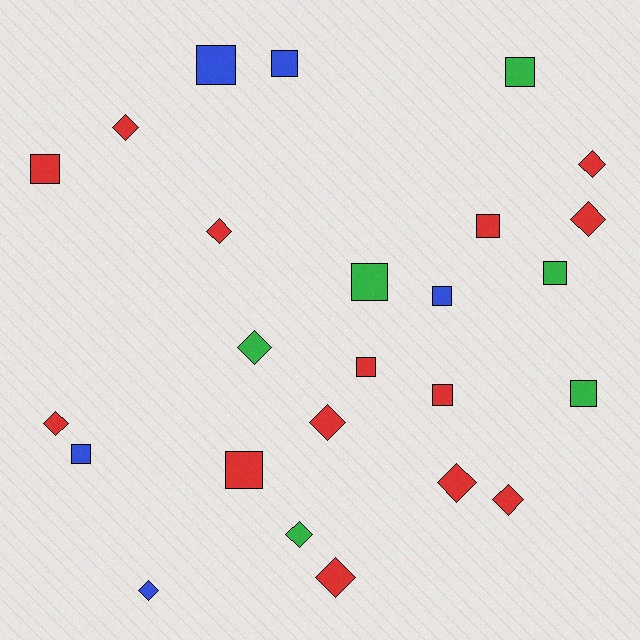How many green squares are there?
There are 4 green squares.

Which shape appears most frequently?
Square, with 13 objects.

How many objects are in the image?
There are 25 objects.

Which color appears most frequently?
Red, with 14 objects.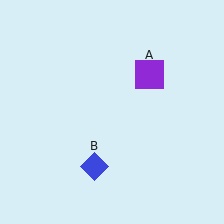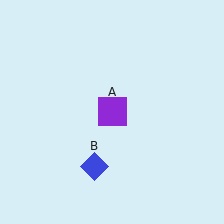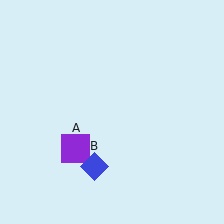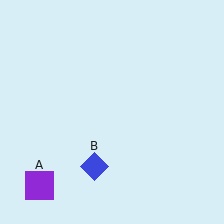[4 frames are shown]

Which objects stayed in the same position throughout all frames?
Blue diamond (object B) remained stationary.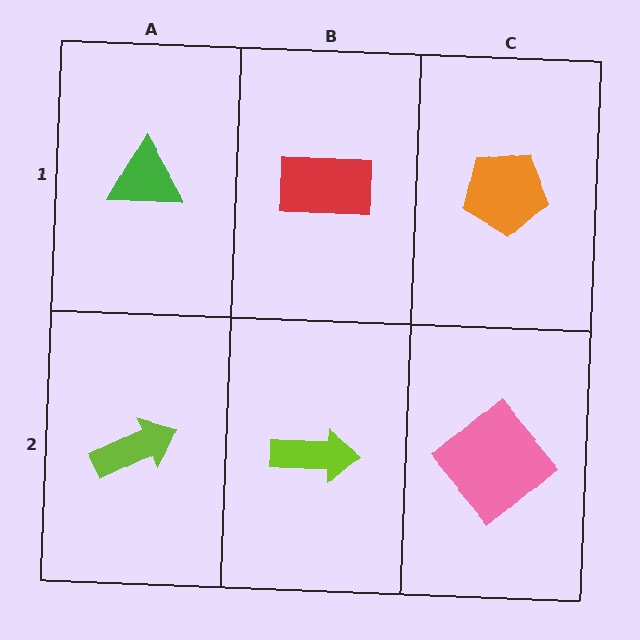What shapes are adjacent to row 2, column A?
A green triangle (row 1, column A), a lime arrow (row 2, column B).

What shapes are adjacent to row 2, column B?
A red rectangle (row 1, column B), a lime arrow (row 2, column A), a pink diamond (row 2, column C).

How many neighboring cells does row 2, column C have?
2.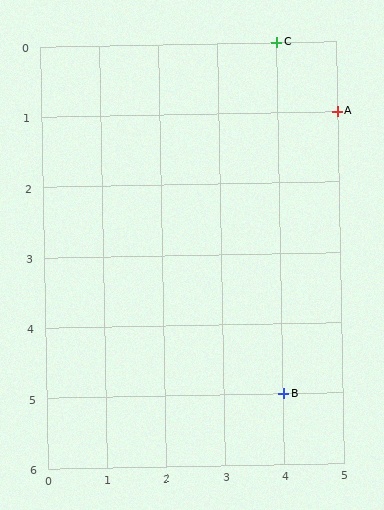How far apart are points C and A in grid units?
Points C and A are 1 column and 1 row apart (about 1.4 grid units diagonally).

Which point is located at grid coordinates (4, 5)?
Point B is at (4, 5).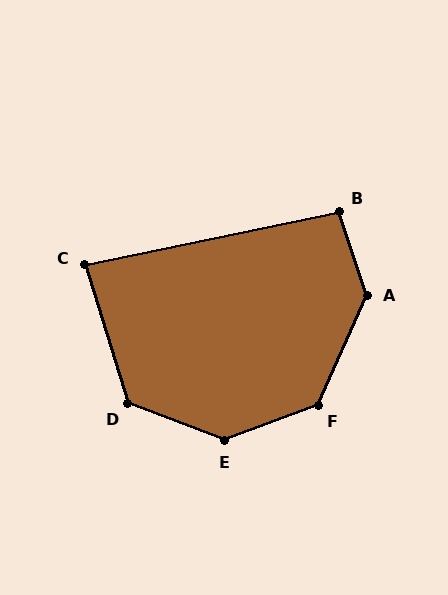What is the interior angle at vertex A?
Approximately 137 degrees (obtuse).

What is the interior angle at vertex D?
Approximately 128 degrees (obtuse).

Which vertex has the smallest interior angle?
C, at approximately 84 degrees.